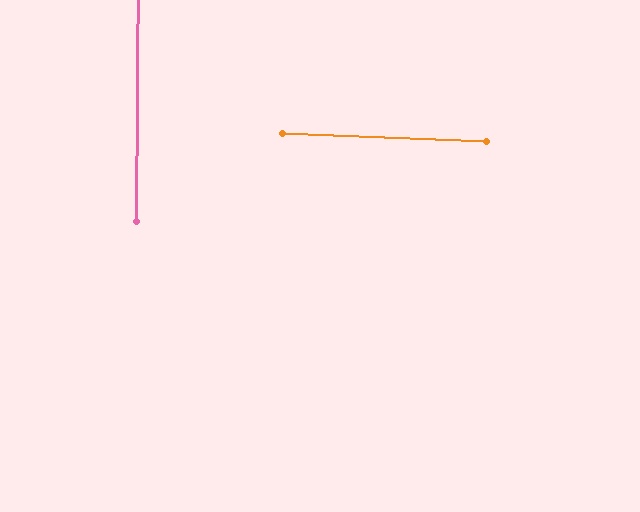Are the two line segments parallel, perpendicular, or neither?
Perpendicular — they meet at approximately 88°.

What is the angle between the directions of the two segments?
Approximately 88 degrees.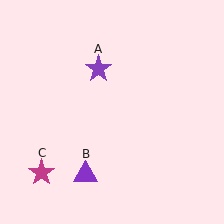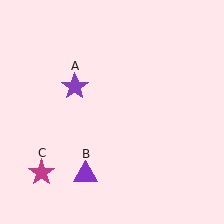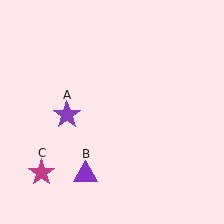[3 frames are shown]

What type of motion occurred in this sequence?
The purple star (object A) rotated counterclockwise around the center of the scene.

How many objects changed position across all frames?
1 object changed position: purple star (object A).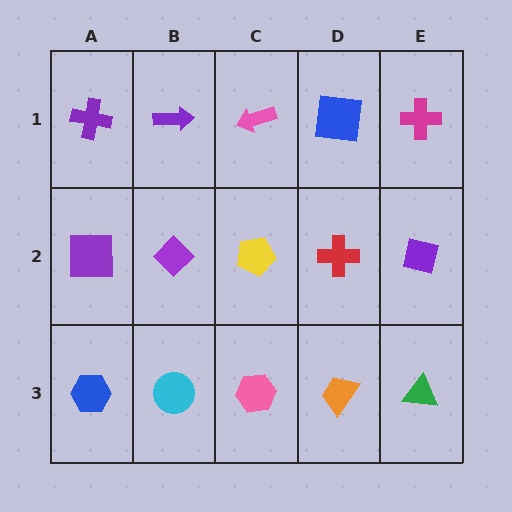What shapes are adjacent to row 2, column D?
A blue square (row 1, column D), an orange trapezoid (row 3, column D), a yellow pentagon (row 2, column C), a purple square (row 2, column E).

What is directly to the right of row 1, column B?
A pink arrow.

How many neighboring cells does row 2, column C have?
4.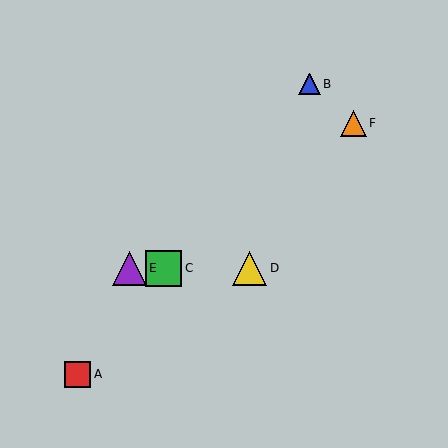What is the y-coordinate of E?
Object E is at y≈268.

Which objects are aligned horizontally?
Objects C, D, E are aligned horizontally.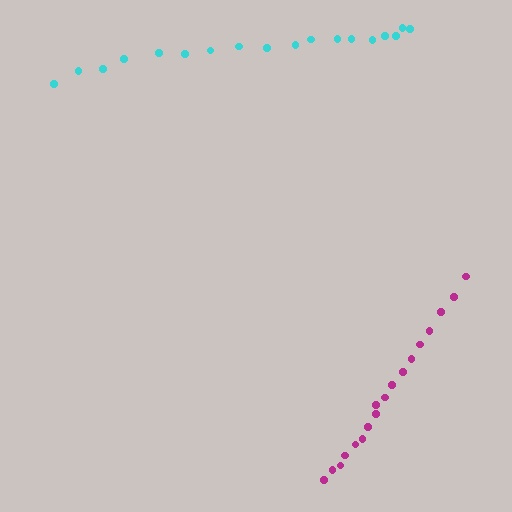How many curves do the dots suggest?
There are 2 distinct paths.